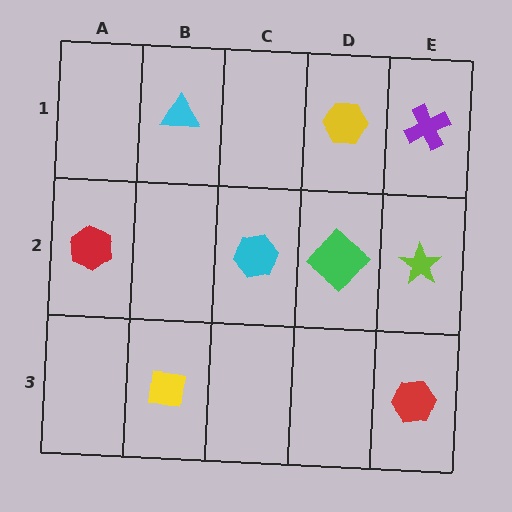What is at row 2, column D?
A green diamond.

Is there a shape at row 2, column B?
No, that cell is empty.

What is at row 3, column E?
A red hexagon.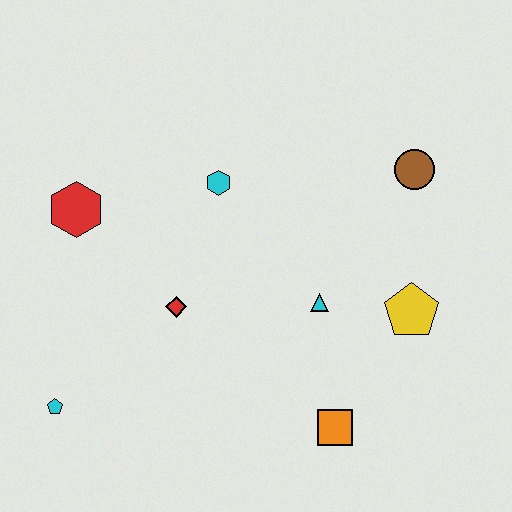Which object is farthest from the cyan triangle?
The cyan pentagon is farthest from the cyan triangle.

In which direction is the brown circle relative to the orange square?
The brown circle is above the orange square.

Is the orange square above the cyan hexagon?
No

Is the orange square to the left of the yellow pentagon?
Yes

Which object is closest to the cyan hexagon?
The red diamond is closest to the cyan hexagon.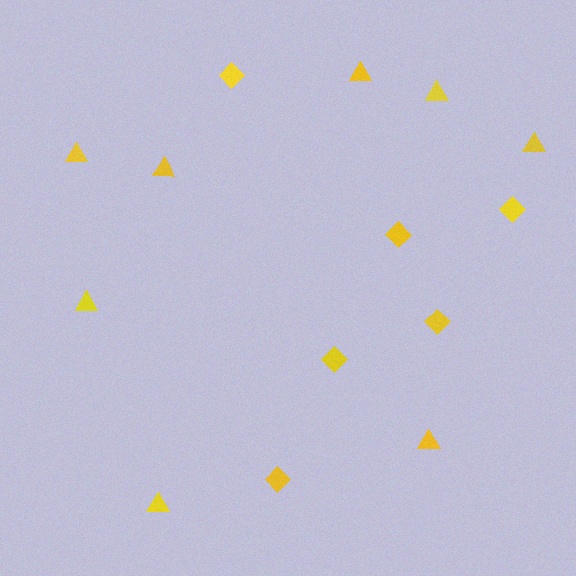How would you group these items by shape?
There are 2 groups: one group of diamonds (6) and one group of triangles (8).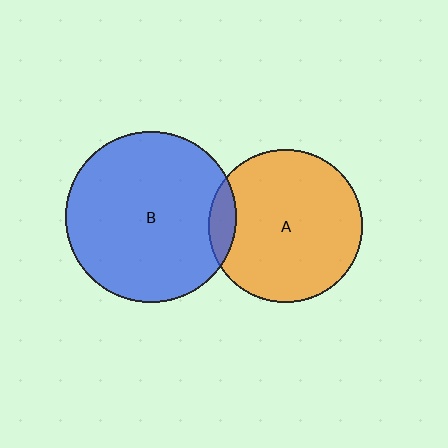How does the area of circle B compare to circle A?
Approximately 1.3 times.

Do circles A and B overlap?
Yes.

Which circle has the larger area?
Circle B (blue).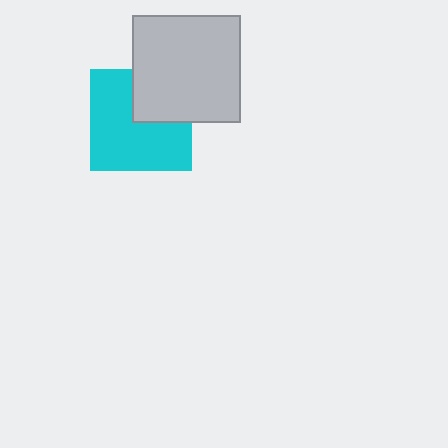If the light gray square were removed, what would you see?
You would see the complete cyan square.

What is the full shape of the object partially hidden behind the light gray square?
The partially hidden object is a cyan square.